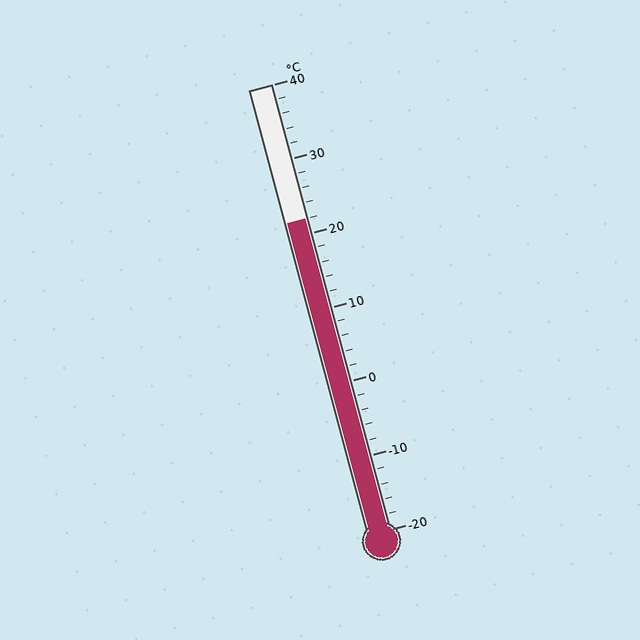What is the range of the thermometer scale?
The thermometer scale ranges from -20°C to 40°C.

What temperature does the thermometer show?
The thermometer shows approximately 22°C.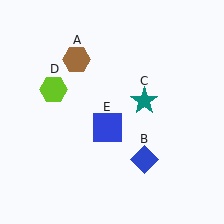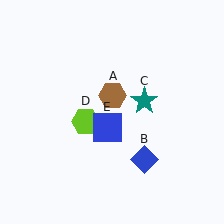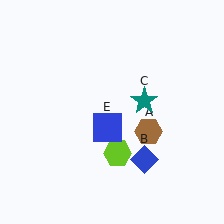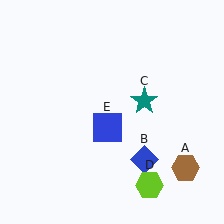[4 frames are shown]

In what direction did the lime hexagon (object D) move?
The lime hexagon (object D) moved down and to the right.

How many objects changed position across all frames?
2 objects changed position: brown hexagon (object A), lime hexagon (object D).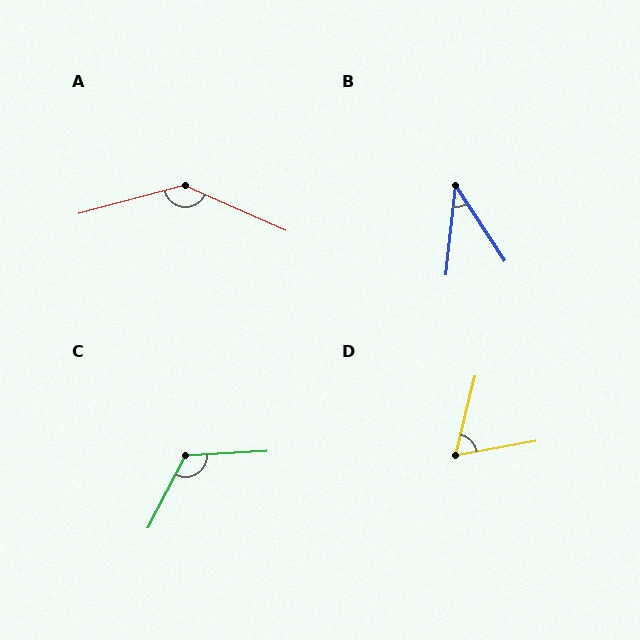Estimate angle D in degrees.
Approximately 66 degrees.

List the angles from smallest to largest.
B (40°), D (66°), C (121°), A (141°).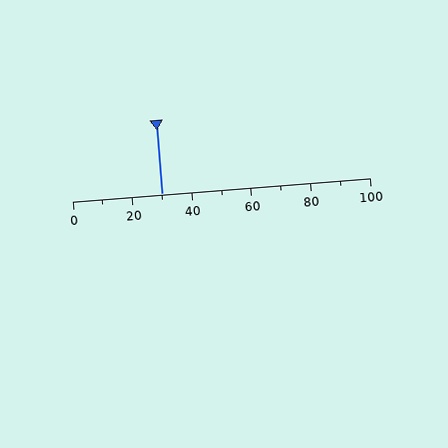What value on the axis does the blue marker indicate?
The marker indicates approximately 30.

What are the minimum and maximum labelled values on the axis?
The axis runs from 0 to 100.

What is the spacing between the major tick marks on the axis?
The major ticks are spaced 20 apart.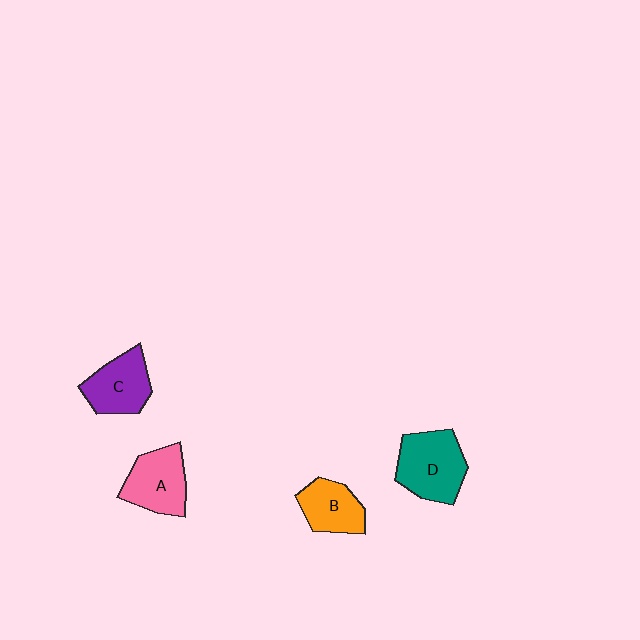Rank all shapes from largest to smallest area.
From largest to smallest: D (teal), A (pink), C (purple), B (orange).